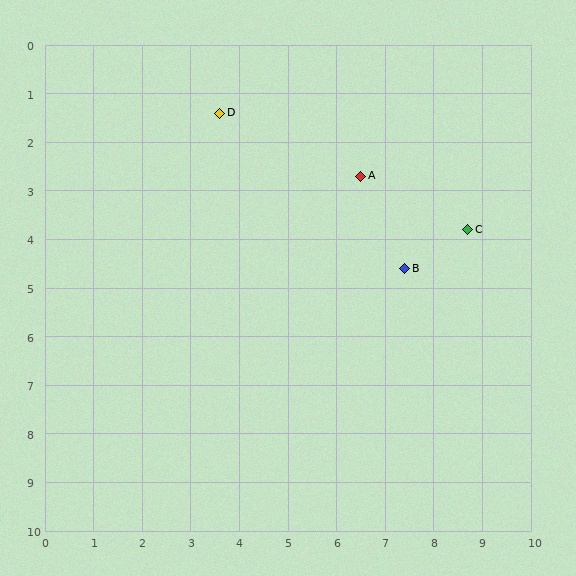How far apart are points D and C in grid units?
Points D and C are about 5.6 grid units apart.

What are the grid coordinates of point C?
Point C is at approximately (8.7, 3.8).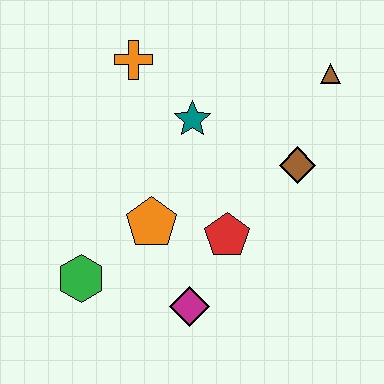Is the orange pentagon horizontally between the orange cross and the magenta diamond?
Yes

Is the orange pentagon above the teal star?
No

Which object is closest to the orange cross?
The teal star is closest to the orange cross.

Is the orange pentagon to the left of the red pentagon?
Yes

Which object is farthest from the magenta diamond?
The brown triangle is farthest from the magenta diamond.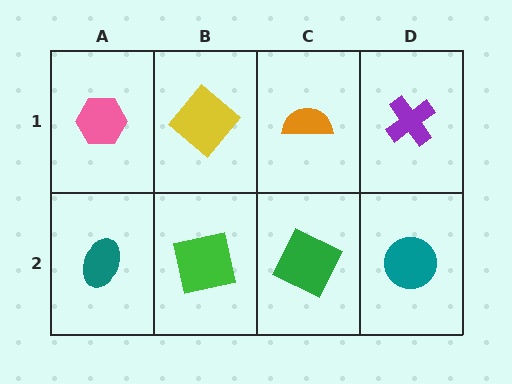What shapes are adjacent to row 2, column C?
An orange semicircle (row 1, column C), a green square (row 2, column B), a teal circle (row 2, column D).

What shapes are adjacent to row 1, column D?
A teal circle (row 2, column D), an orange semicircle (row 1, column C).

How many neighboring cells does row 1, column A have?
2.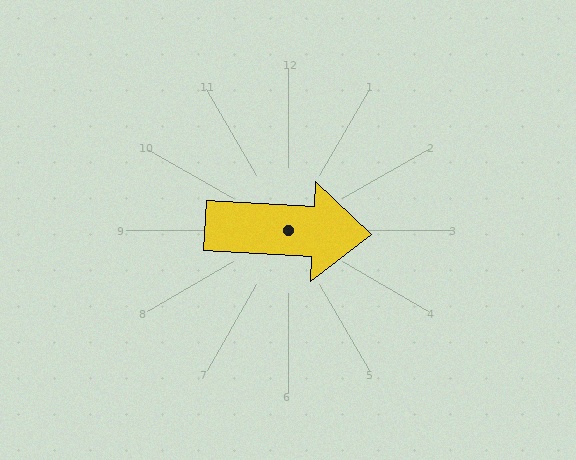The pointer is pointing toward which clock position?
Roughly 3 o'clock.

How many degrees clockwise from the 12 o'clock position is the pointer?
Approximately 93 degrees.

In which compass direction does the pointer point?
East.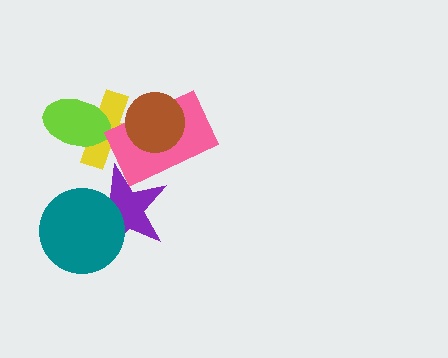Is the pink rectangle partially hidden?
Yes, it is partially covered by another shape.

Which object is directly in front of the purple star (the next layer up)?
The pink rectangle is directly in front of the purple star.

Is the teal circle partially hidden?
No, no other shape covers it.